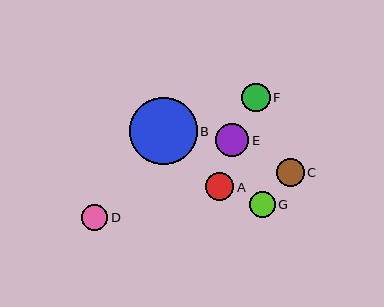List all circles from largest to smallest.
From largest to smallest: B, E, C, F, A, D, G.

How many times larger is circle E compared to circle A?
Circle E is approximately 1.2 times the size of circle A.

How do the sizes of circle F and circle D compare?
Circle F and circle D are approximately the same size.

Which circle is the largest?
Circle B is the largest with a size of approximately 67 pixels.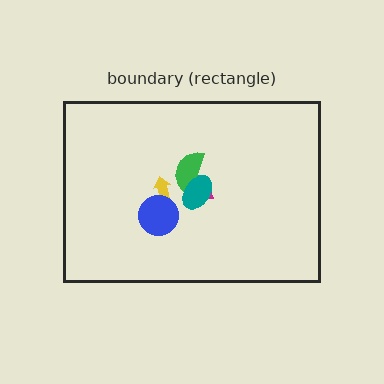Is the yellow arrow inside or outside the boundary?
Inside.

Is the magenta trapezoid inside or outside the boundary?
Inside.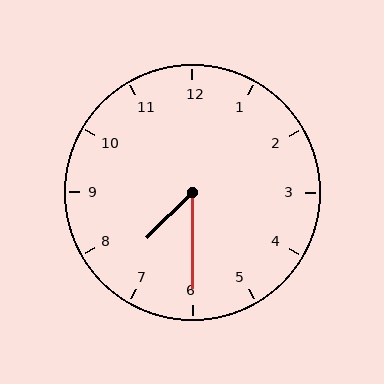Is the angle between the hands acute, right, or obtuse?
It is acute.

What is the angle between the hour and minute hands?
Approximately 45 degrees.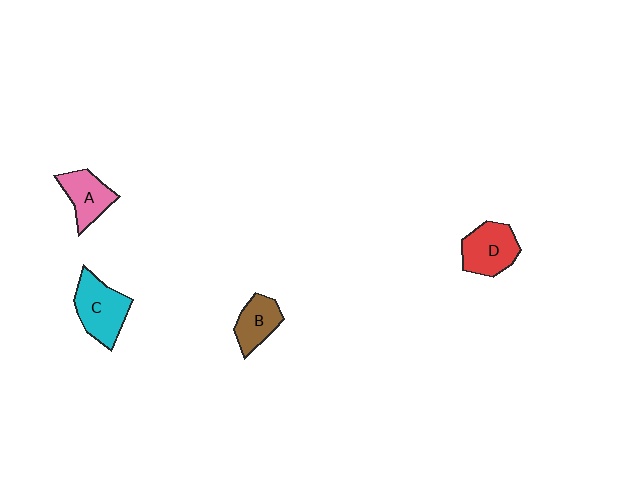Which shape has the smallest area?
Shape B (brown).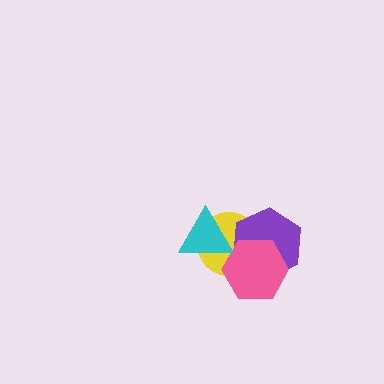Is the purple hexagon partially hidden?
Yes, it is partially covered by another shape.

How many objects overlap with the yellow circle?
3 objects overlap with the yellow circle.